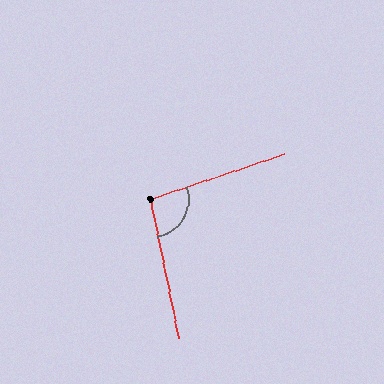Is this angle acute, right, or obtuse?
It is obtuse.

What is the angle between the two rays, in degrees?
Approximately 97 degrees.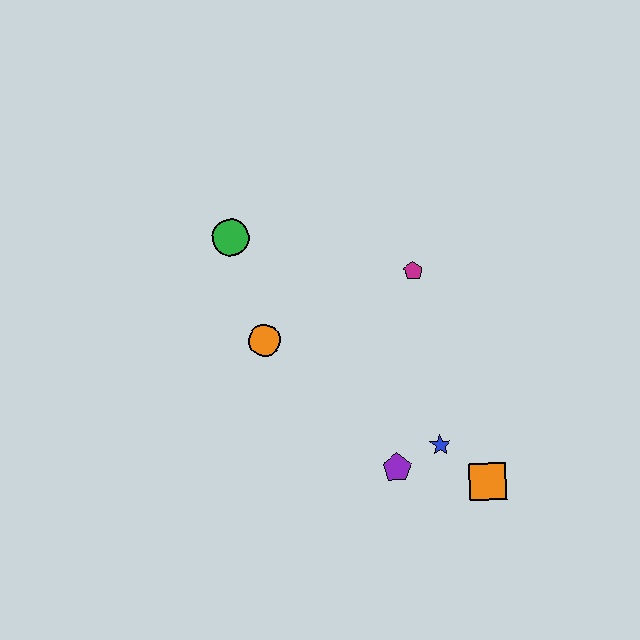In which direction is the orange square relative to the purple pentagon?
The orange square is to the right of the purple pentagon.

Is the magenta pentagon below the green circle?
Yes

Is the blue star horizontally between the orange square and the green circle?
Yes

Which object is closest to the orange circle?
The green circle is closest to the orange circle.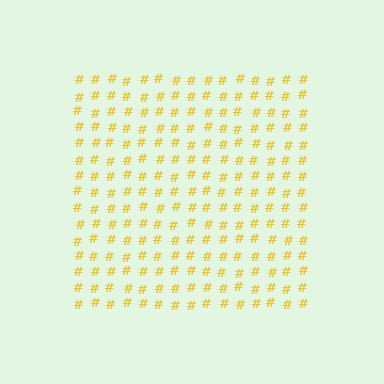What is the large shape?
The large shape is a square.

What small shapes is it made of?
It is made of small hash symbols.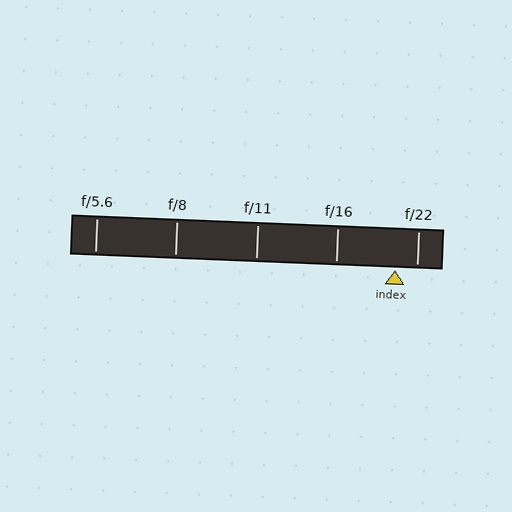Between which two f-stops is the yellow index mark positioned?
The index mark is between f/16 and f/22.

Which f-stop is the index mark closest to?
The index mark is closest to f/22.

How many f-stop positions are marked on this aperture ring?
There are 5 f-stop positions marked.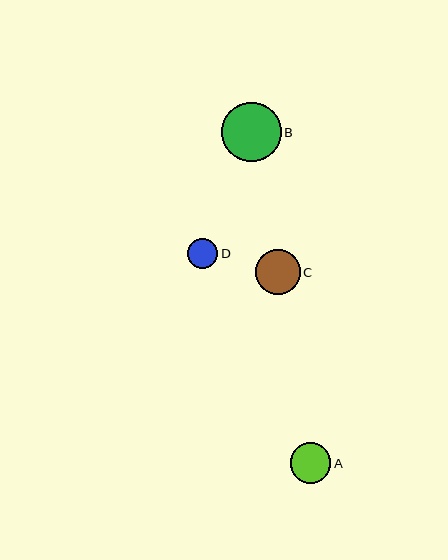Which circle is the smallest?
Circle D is the smallest with a size of approximately 30 pixels.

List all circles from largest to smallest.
From largest to smallest: B, C, A, D.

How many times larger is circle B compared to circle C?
Circle B is approximately 1.3 times the size of circle C.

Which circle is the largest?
Circle B is the largest with a size of approximately 60 pixels.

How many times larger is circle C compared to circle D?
Circle C is approximately 1.5 times the size of circle D.